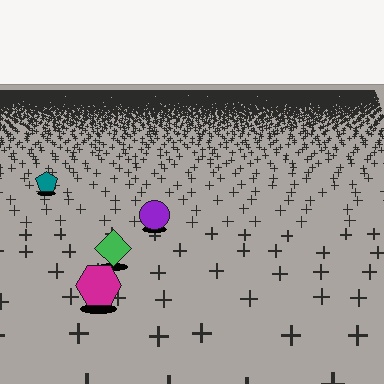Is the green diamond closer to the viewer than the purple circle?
Yes. The green diamond is closer — you can tell from the texture gradient: the ground texture is coarser near it.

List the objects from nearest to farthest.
From nearest to farthest: the magenta hexagon, the green diamond, the purple circle, the teal pentagon.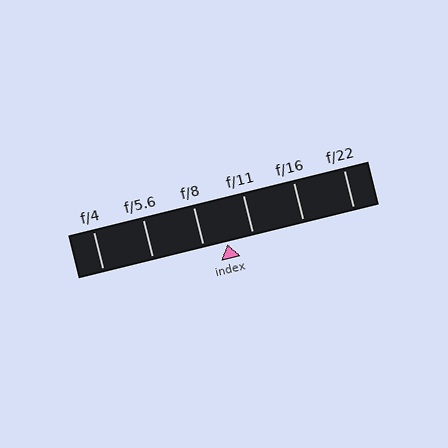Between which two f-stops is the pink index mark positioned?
The index mark is between f/8 and f/11.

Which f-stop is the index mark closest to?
The index mark is closest to f/8.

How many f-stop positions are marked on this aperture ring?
There are 6 f-stop positions marked.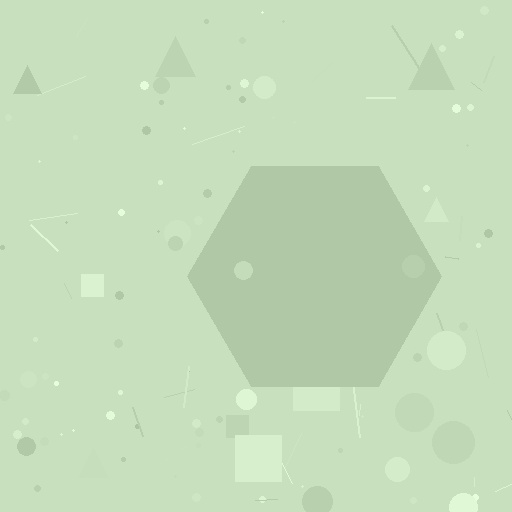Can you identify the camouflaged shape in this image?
The camouflaged shape is a hexagon.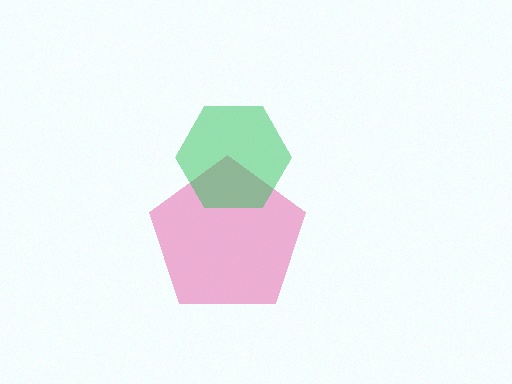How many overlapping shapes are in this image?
There are 2 overlapping shapes in the image.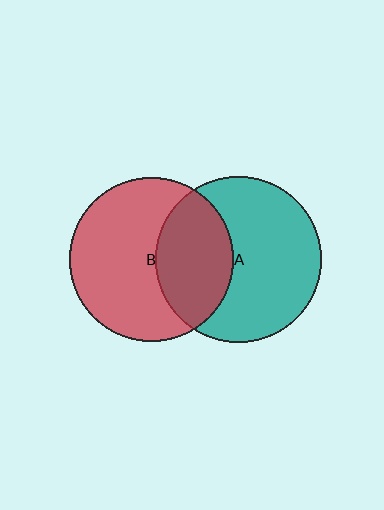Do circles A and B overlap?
Yes.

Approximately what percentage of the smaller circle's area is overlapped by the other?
Approximately 35%.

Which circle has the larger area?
Circle A (teal).